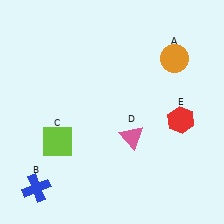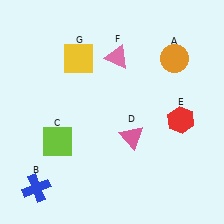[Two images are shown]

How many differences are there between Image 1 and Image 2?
There are 2 differences between the two images.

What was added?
A pink triangle (F), a yellow square (G) were added in Image 2.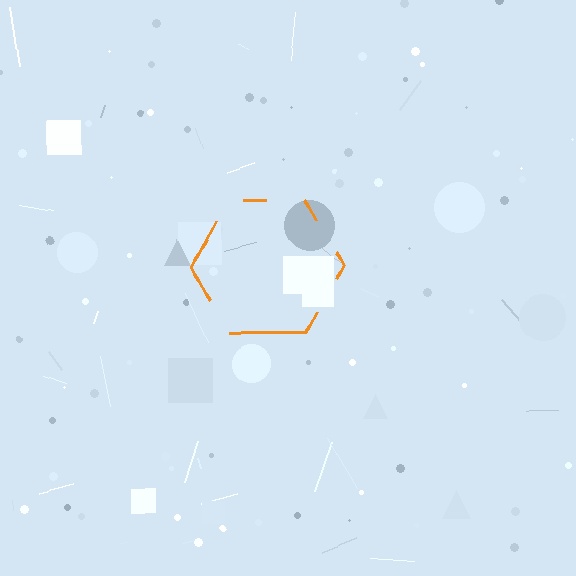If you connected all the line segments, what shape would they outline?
They would outline a hexagon.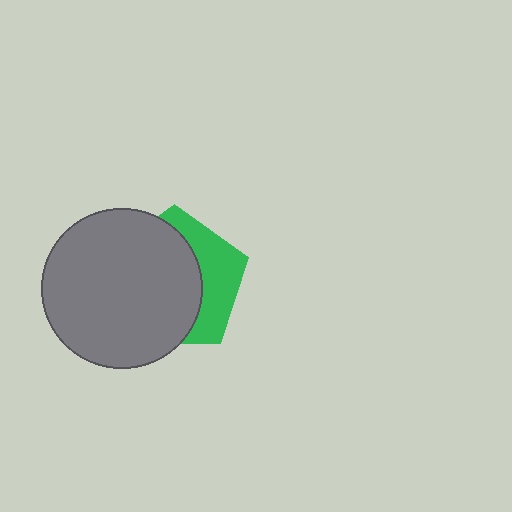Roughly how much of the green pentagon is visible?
A small part of it is visible (roughly 35%).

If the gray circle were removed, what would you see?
You would see the complete green pentagon.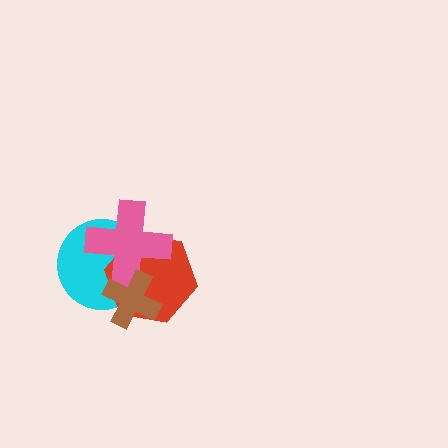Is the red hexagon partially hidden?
Yes, it is partially covered by another shape.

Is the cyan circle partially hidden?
Yes, it is partially covered by another shape.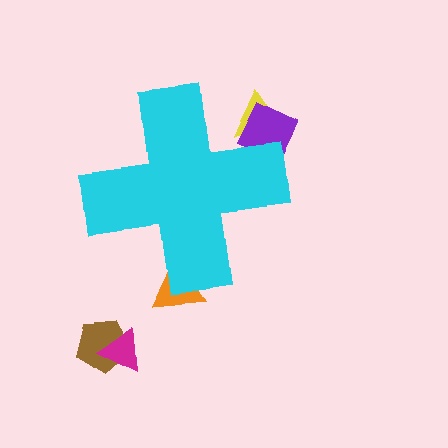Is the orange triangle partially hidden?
Yes, the orange triangle is partially hidden behind the cyan cross.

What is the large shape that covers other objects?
A cyan cross.